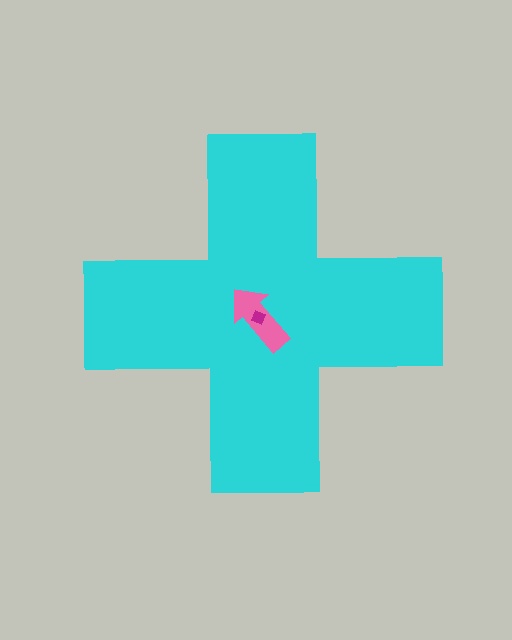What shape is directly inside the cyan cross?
The pink arrow.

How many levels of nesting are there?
3.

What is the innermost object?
The magenta diamond.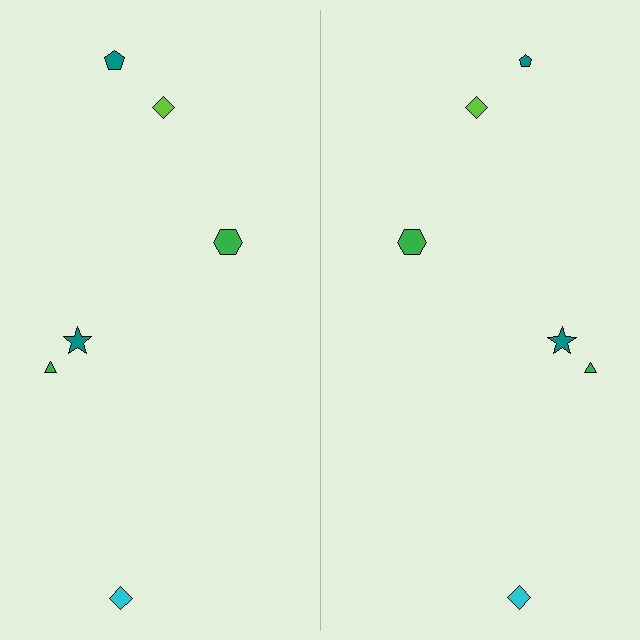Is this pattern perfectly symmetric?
No, the pattern is not perfectly symmetric. The teal pentagon on the right side has a different size than its mirror counterpart.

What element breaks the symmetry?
The teal pentagon on the right side has a different size than its mirror counterpart.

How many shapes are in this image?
There are 12 shapes in this image.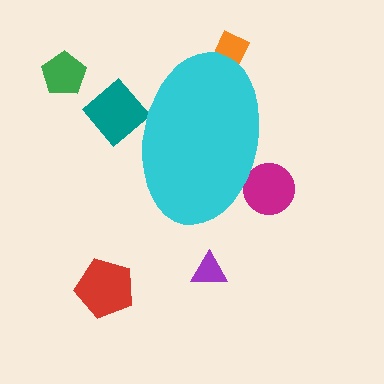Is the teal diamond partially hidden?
Yes, the teal diamond is partially hidden behind the cyan ellipse.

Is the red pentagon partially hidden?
No, the red pentagon is fully visible.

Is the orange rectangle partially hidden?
Yes, the orange rectangle is partially hidden behind the cyan ellipse.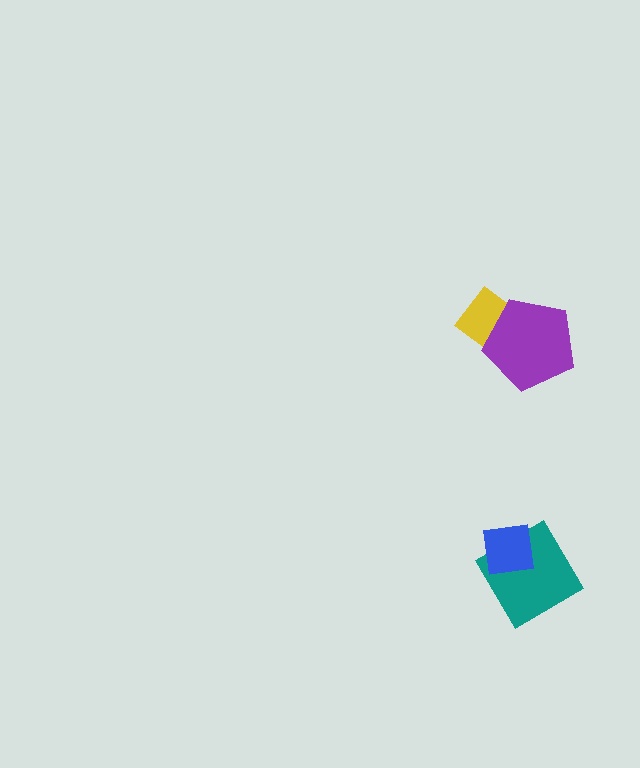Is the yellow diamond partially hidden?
Yes, it is partially covered by another shape.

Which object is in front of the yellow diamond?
The purple pentagon is in front of the yellow diamond.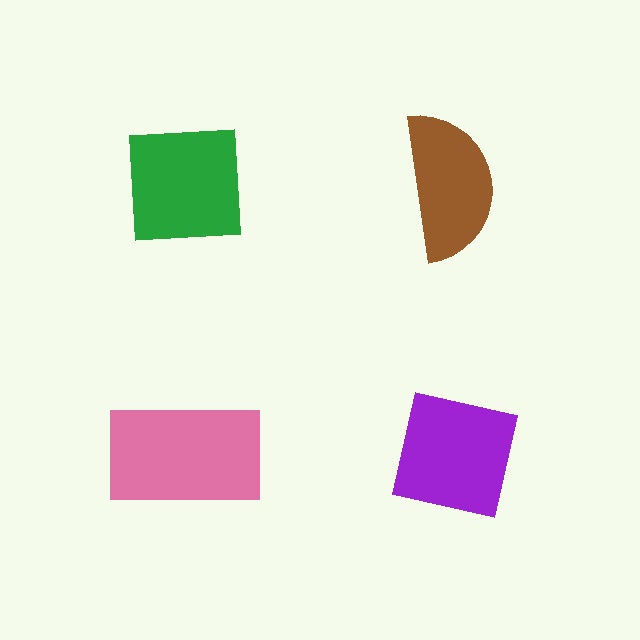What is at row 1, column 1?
A green square.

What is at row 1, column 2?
A brown semicircle.